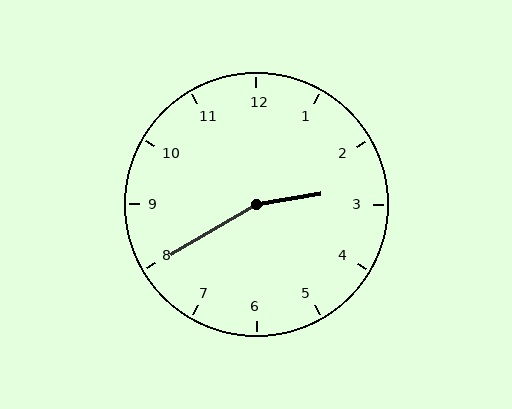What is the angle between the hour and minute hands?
Approximately 160 degrees.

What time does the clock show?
2:40.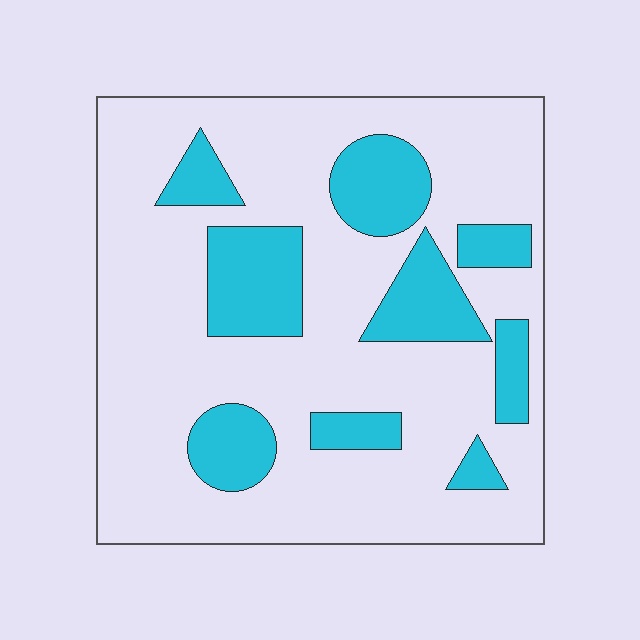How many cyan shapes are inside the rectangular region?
9.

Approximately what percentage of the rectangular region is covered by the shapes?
Approximately 25%.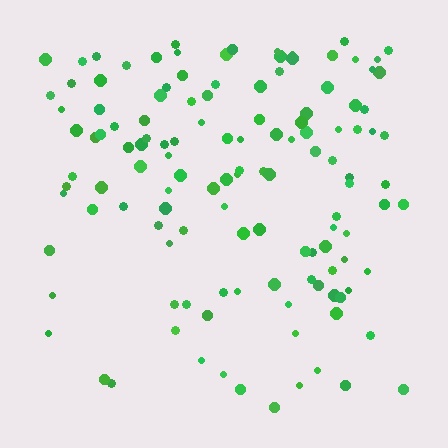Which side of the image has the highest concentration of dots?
The top.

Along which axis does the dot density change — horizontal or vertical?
Vertical.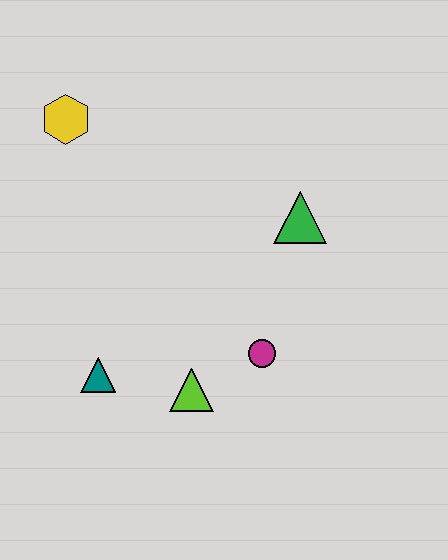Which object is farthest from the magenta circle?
The yellow hexagon is farthest from the magenta circle.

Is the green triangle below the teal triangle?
No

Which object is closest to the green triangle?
The magenta circle is closest to the green triangle.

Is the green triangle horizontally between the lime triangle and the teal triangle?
No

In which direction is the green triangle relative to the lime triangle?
The green triangle is above the lime triangle.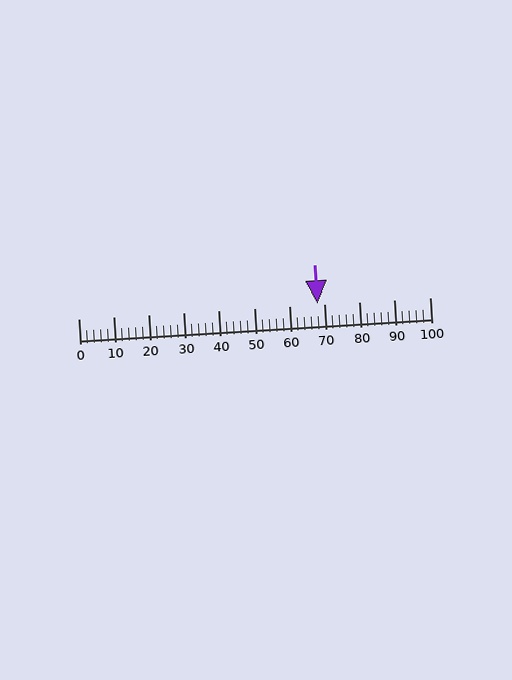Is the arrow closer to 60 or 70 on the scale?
The arrow is closer to 70.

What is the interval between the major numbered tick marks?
The major tick marks are spaced 10 units apart.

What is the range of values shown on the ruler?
The ruler shows values from 0 to 100.